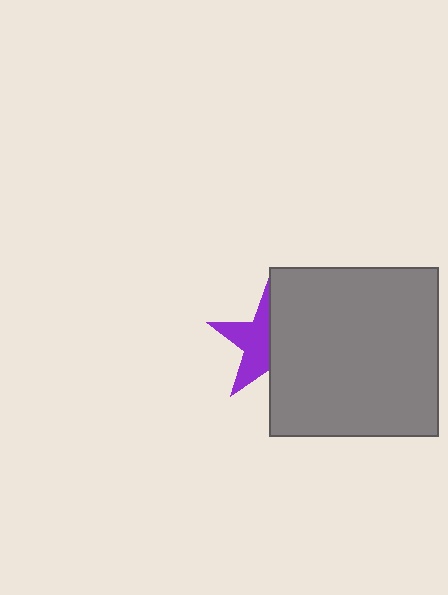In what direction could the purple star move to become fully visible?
The purple star could move left. That would shift it out from behind the gray square entirely.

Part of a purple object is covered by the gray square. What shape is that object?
It is a star.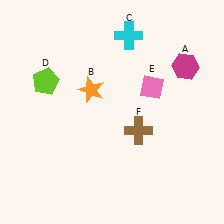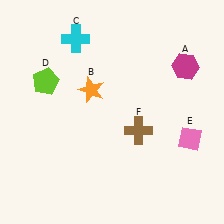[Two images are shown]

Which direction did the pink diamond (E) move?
The pink diamond (E) moved down.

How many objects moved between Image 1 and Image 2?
2 objects moved between the two images.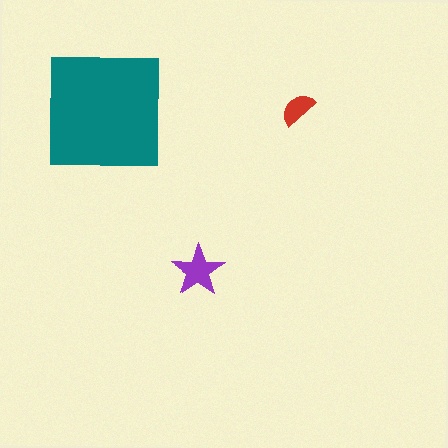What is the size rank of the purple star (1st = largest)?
2nd.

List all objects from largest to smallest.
The teal square, the purple star, the red semicircle.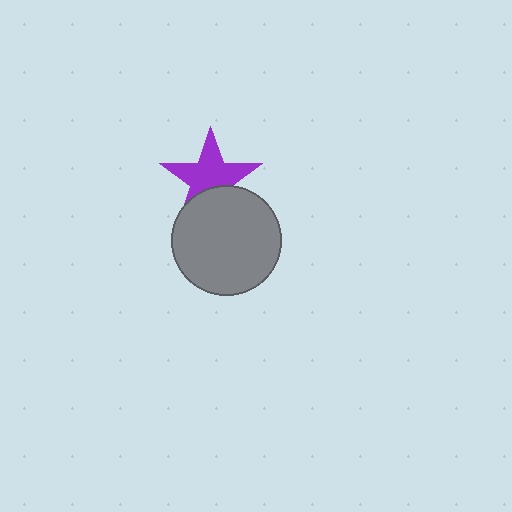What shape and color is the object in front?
The object in front is a gray circle.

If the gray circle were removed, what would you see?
You would see the complete purple star.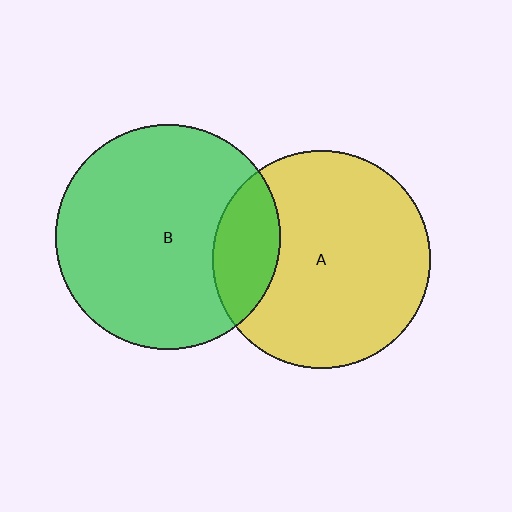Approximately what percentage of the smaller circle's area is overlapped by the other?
Approximately 20%.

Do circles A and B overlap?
Yes.